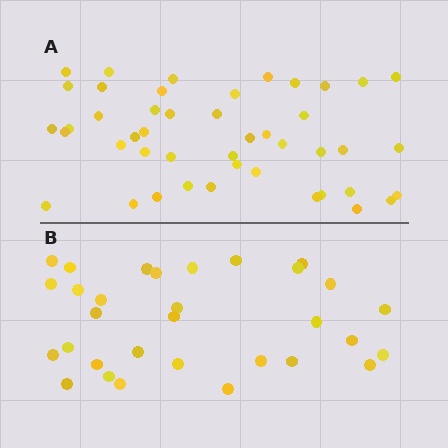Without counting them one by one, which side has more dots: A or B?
Region A (the top region) has more dots.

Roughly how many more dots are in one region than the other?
Region A has approximately 15 more dots than region B.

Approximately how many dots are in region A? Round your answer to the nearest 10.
About 40 dots. (The exact count is 45, which rounds to 40.)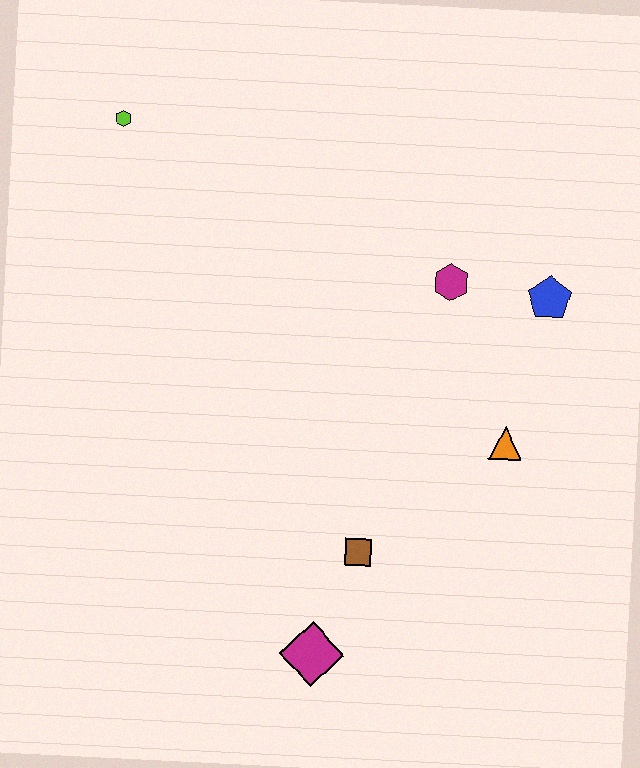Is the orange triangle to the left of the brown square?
No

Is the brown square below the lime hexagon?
Yes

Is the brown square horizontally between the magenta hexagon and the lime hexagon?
Yes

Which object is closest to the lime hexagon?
The magenta hexagon is closest to the lime hexagon.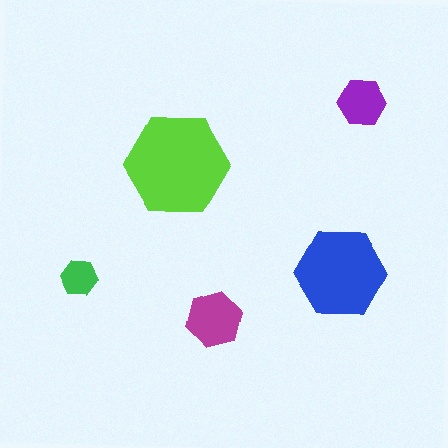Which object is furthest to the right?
The purple hexagon is rightmost.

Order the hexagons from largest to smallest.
the lime one, the blue one, the magenta one, the purple one, the green one.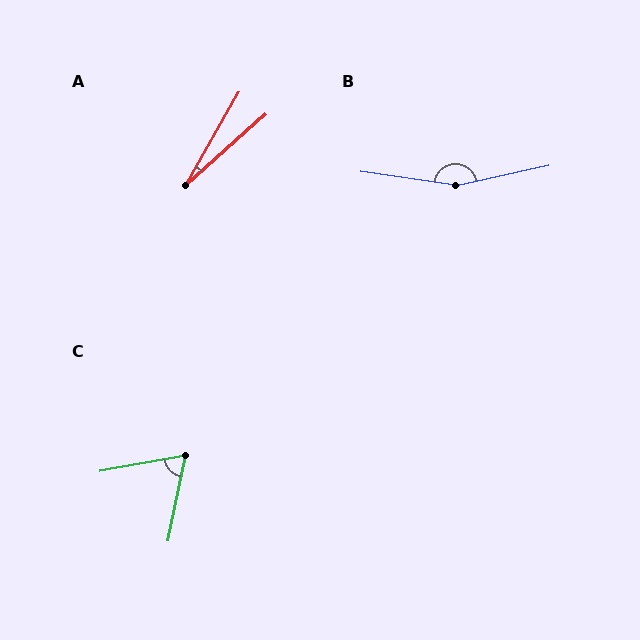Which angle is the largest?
B, at approximately 159 degrees.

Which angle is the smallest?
A, at approximately 19 degrees.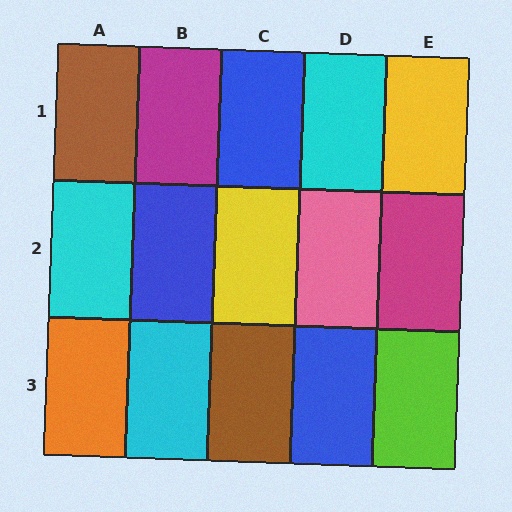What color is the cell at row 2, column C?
Yellow.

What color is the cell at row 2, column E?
Magenta.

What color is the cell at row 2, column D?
Pink.